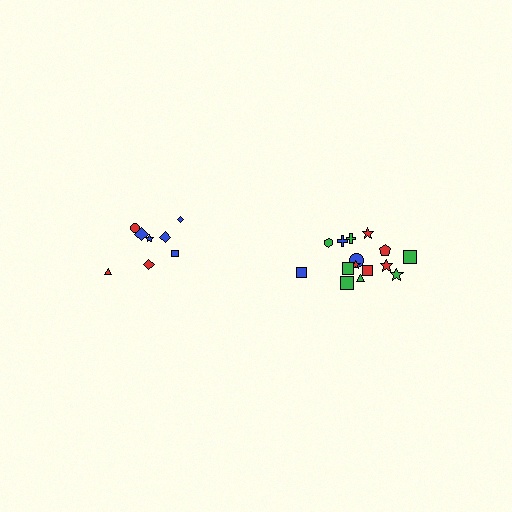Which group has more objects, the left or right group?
The right group.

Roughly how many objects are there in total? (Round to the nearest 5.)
Roughly 25 objects in total.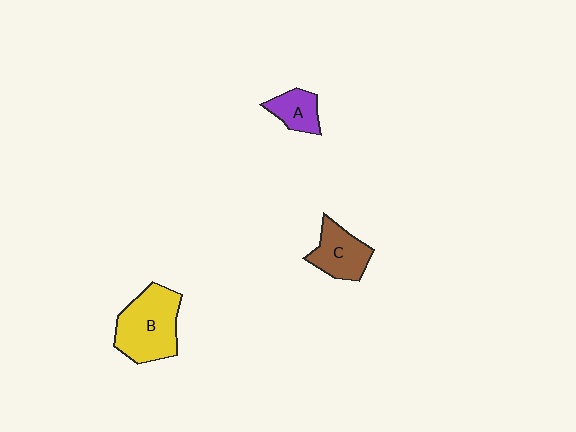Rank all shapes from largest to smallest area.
From largest to smallest: B (yellow), C (brown), A (purple).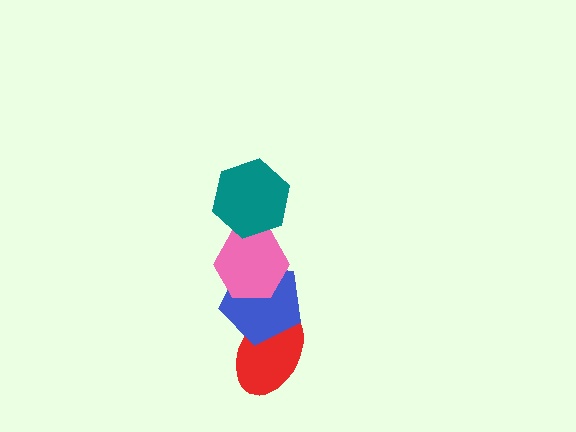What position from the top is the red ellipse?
The red ellipse is 4th from the top.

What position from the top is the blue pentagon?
The blue pentagon is 3rd from the top.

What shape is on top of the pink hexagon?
The teal hexagon is on top of the pink hexagon.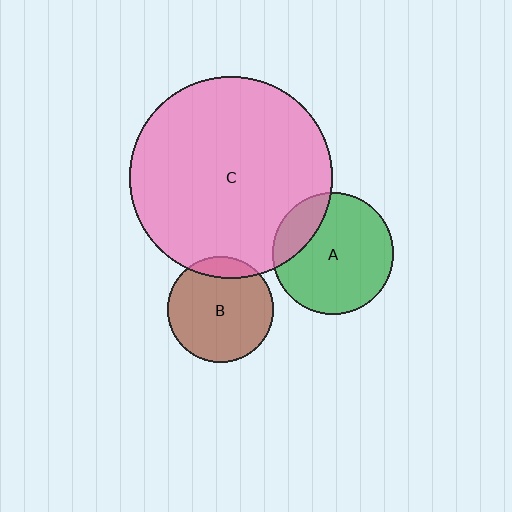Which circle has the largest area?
Circle C (pink).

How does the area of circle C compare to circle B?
Approximately 3.7 times.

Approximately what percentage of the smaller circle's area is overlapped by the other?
Approximately 20%.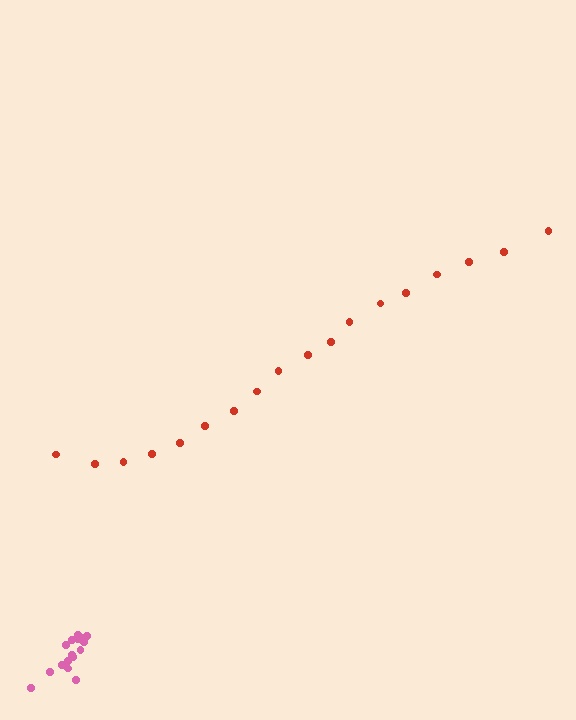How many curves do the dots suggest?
There are 2 distinct paths.